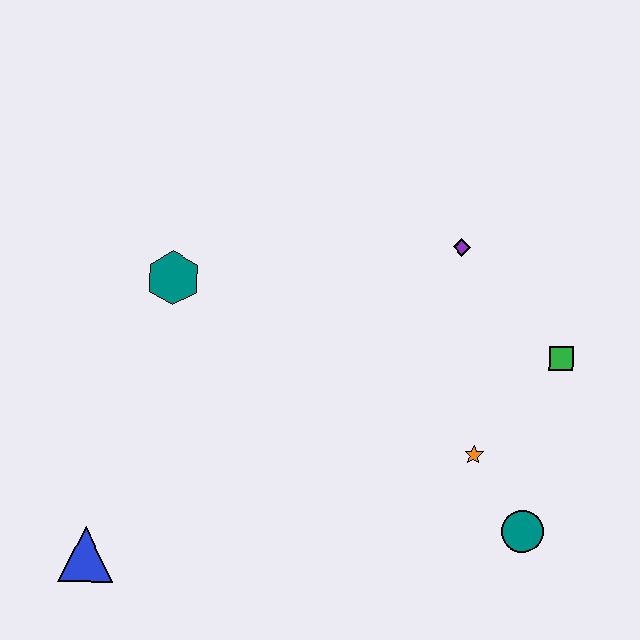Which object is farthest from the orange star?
The blue triangle is farthest from the orange star.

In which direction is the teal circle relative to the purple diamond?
The teal circle is below the purple diamond.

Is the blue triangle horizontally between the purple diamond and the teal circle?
No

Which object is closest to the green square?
The orange star is closest to the green square.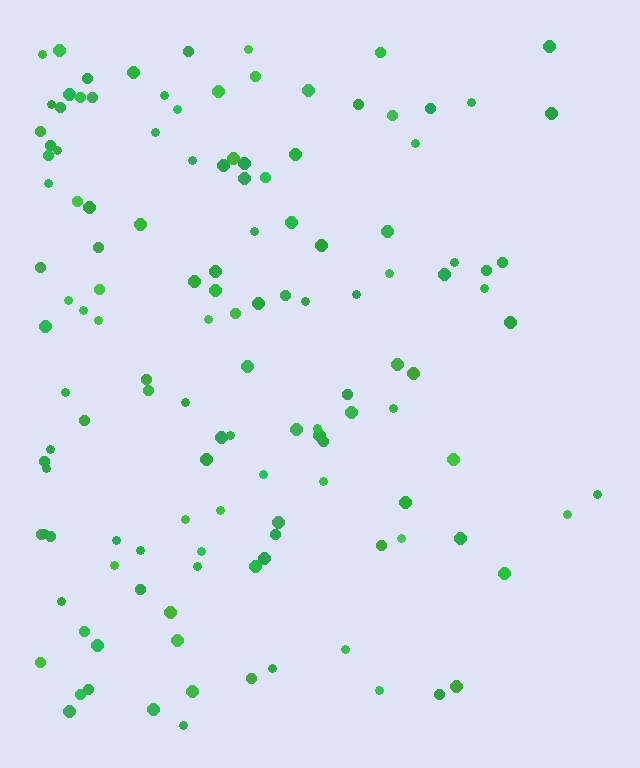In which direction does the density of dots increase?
From right to left, with the left side densest.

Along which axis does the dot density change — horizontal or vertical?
Horizontal.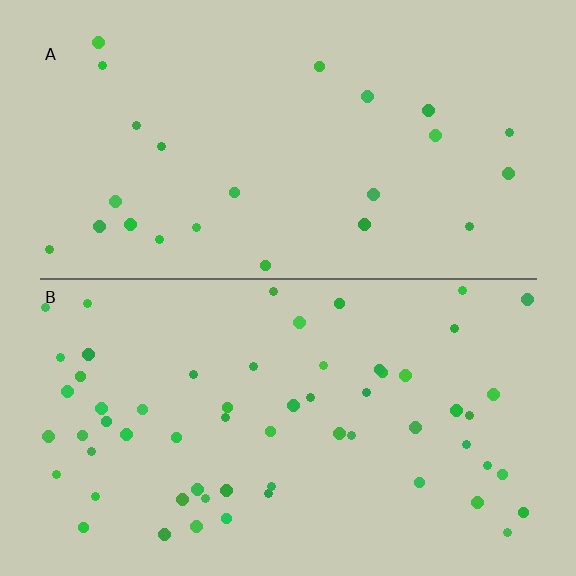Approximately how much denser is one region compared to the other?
Approximately 2.5× — region B over region A.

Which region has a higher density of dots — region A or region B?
B (the bottom).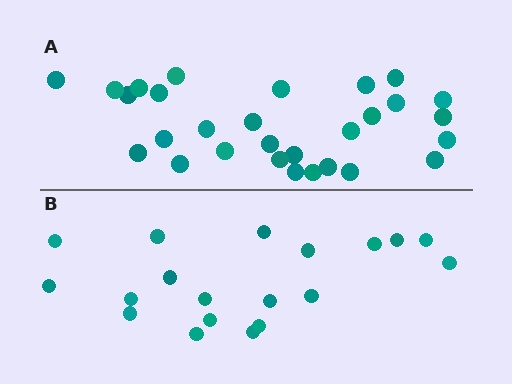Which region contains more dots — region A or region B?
Region A (the top region) has more dots.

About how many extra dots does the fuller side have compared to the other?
Region A has roughly 10 or so more dots than region B.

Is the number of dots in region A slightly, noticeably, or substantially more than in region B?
Region A has substantially more. The ratio is roughly 1.5 to 1.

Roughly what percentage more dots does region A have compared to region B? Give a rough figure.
About 55% more.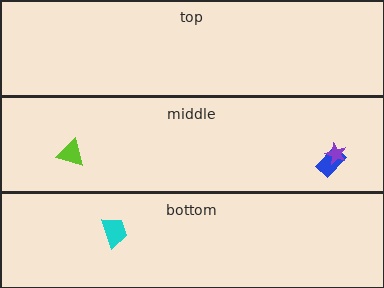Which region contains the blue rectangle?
The middle region.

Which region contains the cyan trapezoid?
The bottom region.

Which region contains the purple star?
The middle region.